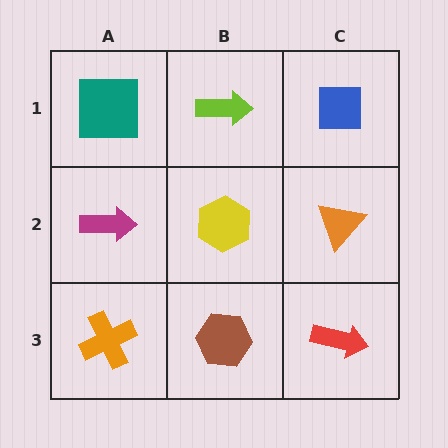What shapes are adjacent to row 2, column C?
A blue square (row 1, column C), a red arrow (row 3, column C), a yellow hexagon (row 2, column B).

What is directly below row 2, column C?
A red arrow.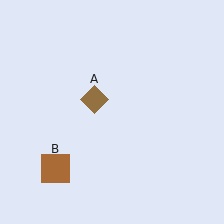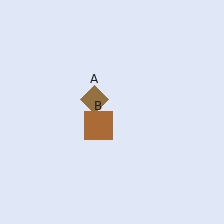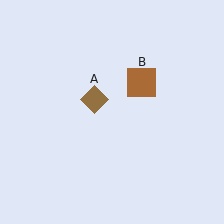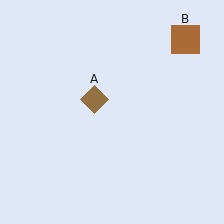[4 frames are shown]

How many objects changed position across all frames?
1 object changed position: brown square (object B).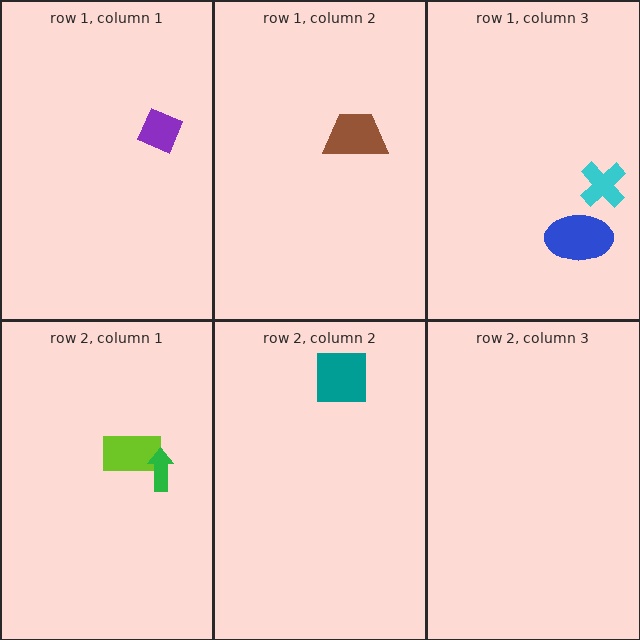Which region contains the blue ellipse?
The row 1, column 3 region.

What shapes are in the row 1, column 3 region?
The blue ellipse, the cyan cross.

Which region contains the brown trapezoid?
The row 1, column 2 region.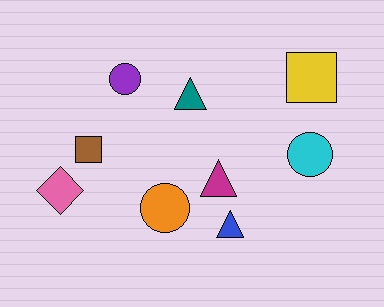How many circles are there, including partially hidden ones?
There are 3 circles.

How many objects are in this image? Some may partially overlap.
There are 9 objects.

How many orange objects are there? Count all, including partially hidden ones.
There is 1 orange object.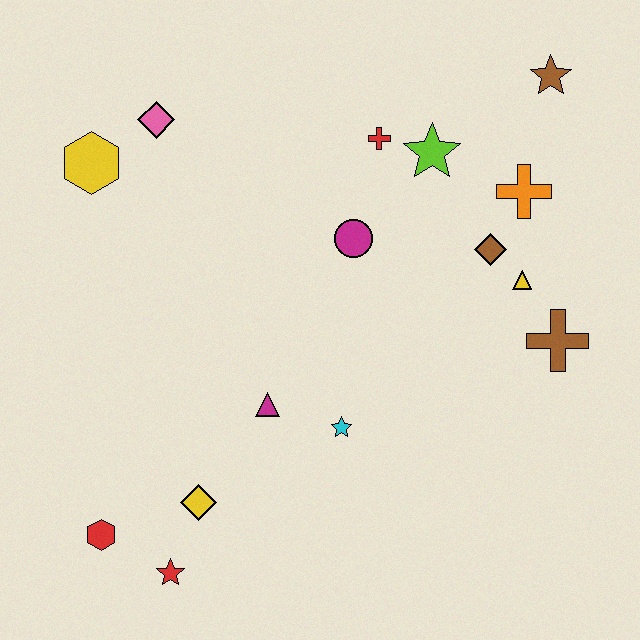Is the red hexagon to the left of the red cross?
Yes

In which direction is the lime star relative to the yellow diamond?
The lime star is above the yellow diamond.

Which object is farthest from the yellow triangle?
The red hexagon is farthest from the yellow triangle.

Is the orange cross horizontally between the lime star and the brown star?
Yes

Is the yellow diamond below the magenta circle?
Yes